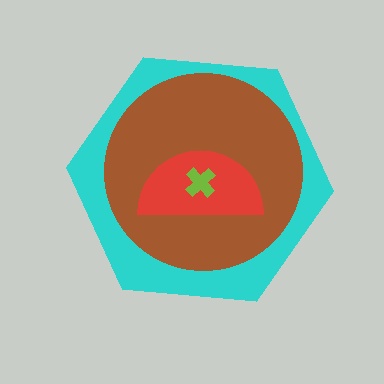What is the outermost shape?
The cyan hexagon.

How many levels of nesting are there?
4.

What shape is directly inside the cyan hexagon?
The brown circle.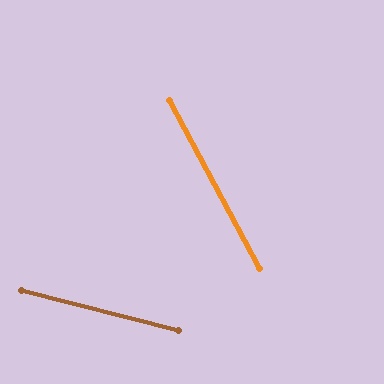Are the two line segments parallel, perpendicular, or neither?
Neither parallel nor perpendicular — they differ by about 47°.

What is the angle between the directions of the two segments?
Approximately 47 degrees.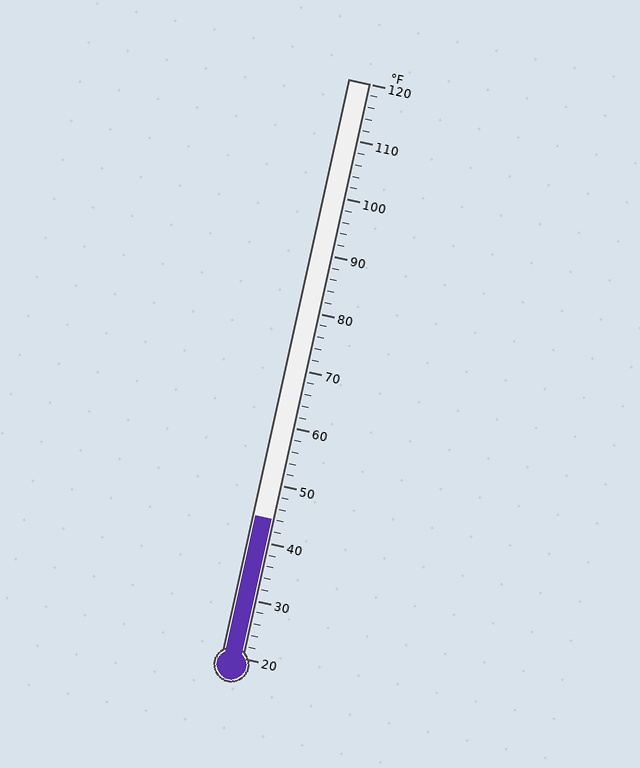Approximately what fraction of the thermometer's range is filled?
The thermometer is filled to approximately 25% of its range.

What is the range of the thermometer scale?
The thermometer scale ranges from 20°F to 120°F.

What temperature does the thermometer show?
The thermometer shows approximately 44°F.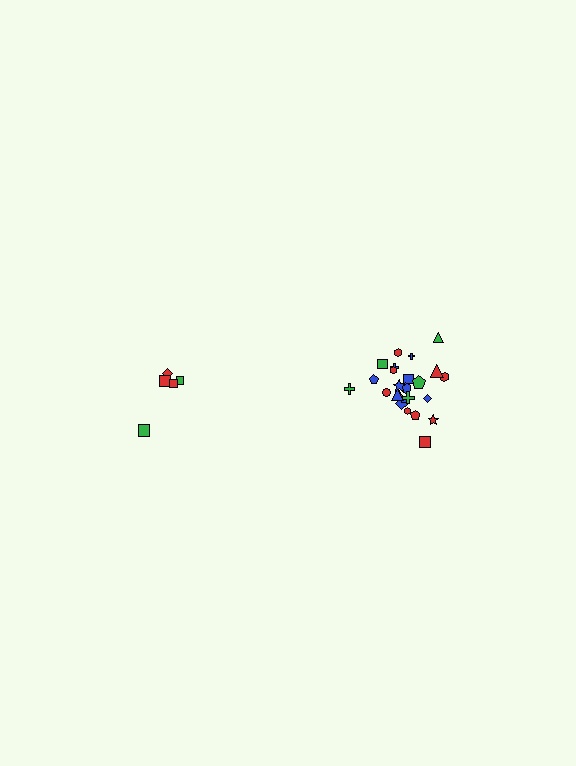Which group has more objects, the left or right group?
The right group.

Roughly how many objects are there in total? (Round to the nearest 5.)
Roughly 30 objects in total.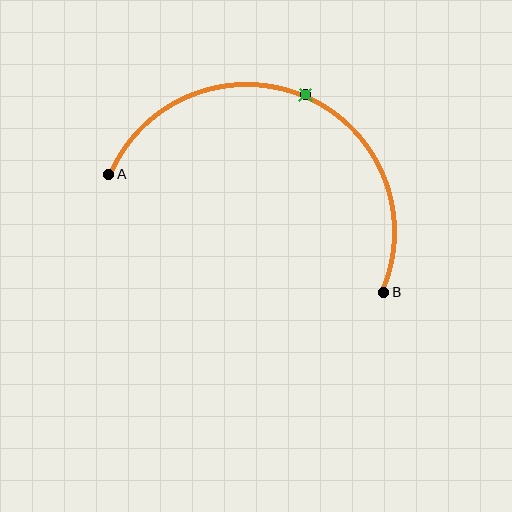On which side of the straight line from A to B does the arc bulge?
The arc bulges above the straight line connecting A and B.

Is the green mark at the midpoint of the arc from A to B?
Yes. The green mark lies on the arc at equal arc-length from both A and B — it is the arc midpoint.